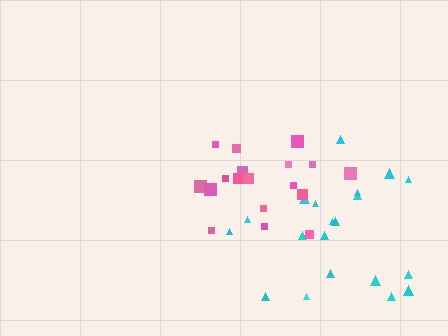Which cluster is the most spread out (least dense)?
Cyan.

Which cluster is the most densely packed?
Pink.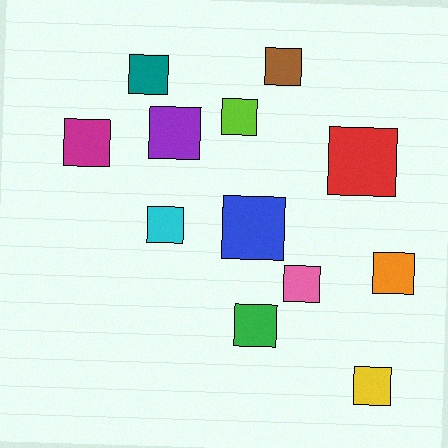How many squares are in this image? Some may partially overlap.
There are 12 squares.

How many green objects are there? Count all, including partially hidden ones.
There is 1 green object.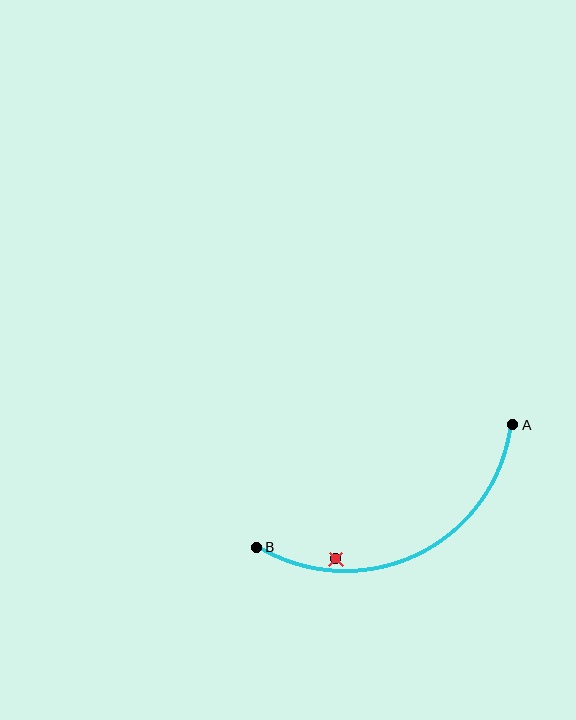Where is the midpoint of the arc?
The arc midpoint is the point on the curve farthest from the straight line joining A and B. It sits below that line.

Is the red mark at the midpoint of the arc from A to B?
No — the red mark does not lie on the arc at all. It sits slightly inside the curve.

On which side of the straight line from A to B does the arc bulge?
The arc bulges below the straight line connecting A and B.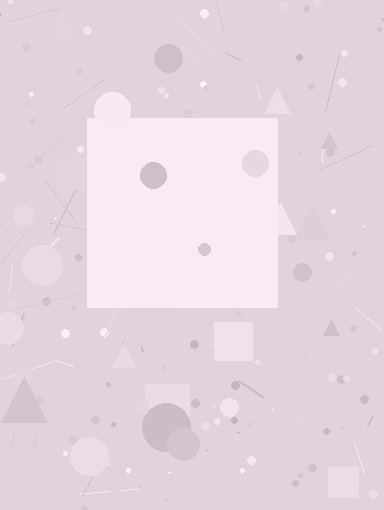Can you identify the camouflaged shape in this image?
The camouflaged shape is a square.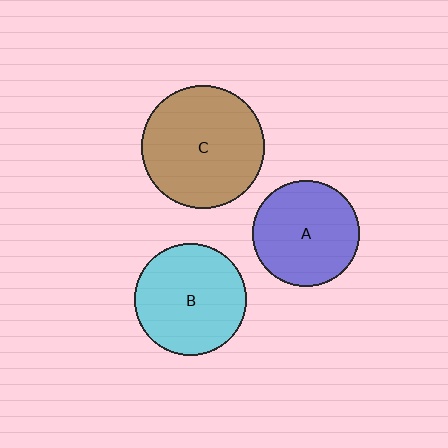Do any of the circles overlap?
No, none of the circles overlap.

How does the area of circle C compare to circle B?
Approximately 1.2 times.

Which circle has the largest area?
Circle C (brown).